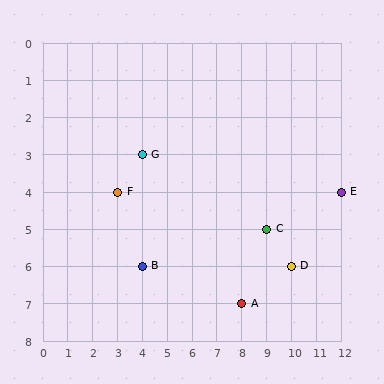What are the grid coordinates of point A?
Point A is at grid coordinates (8, 7).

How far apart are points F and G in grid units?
Points F and G are 1 column and 1 row apart (about 1.4 grid units diagonally).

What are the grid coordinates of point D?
Point D is at grid coordinates (10, 6).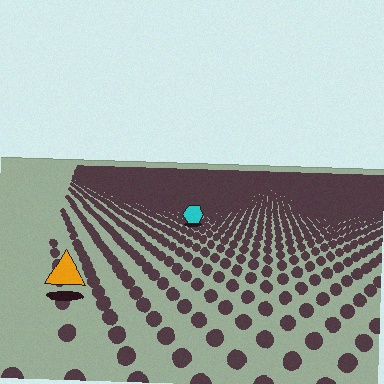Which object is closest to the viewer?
The orange triangle is closest. The texture marks near it are larger and more spread out.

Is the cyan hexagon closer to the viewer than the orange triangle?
No. The orange triangle is closer — you can tell from the texture gradient: the ground texture is coarser near it.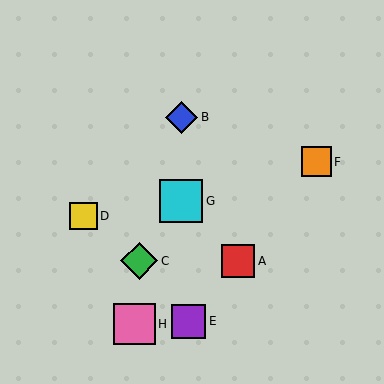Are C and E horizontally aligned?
No, C is at y≈261 and E is at y≈321.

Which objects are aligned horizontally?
Objects A, C are aligned horizontally.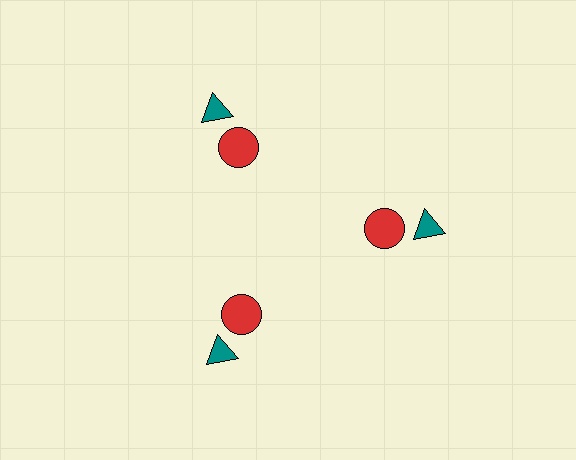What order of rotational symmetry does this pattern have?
This pattern has 3-fold rotational symmetry.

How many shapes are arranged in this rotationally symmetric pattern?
There are 6 shapes, arranged in 3 groups of 2.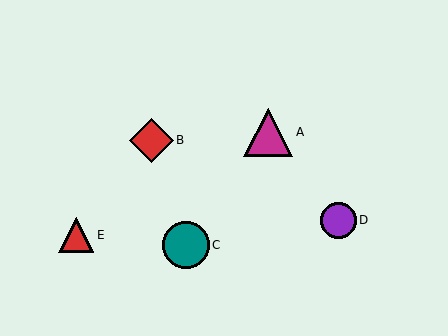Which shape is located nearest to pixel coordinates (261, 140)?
The magenta triangle (labeled A) at (268, 132) is nearest to that location.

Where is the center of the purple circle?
The center of the purple circle is at (338, 220).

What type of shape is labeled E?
Shape E is a red triangle.